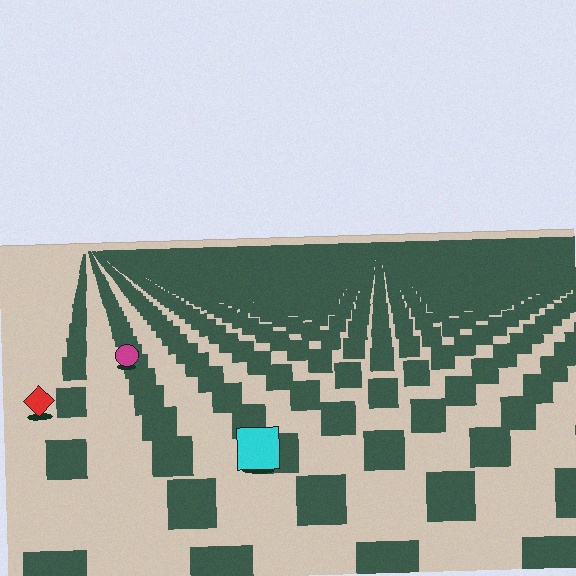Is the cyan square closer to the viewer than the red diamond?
Yes. The cyan square is closer — you can tell from the texture gradient: the ground texture is coarser near it.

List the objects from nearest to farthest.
From nearest to farthest: the cyan square, the red diamond, the magenta circle.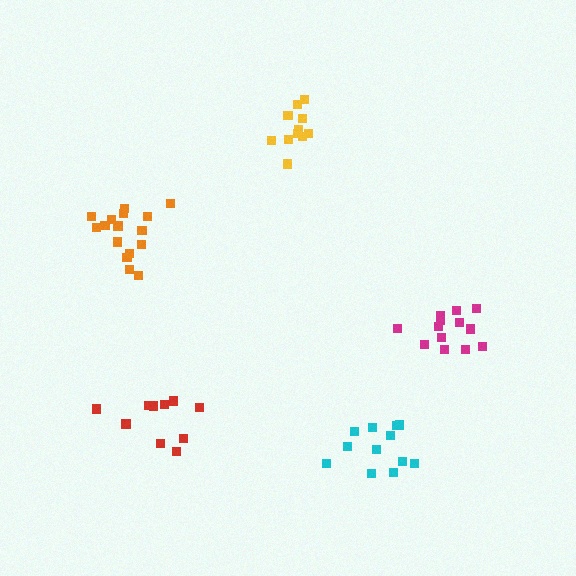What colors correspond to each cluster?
The clusters are colored: orange, red, magenta, yellow, cyan.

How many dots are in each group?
Group 1: 16 dots, Group 2: 10 dots, Group 3: 14 dots, Group 4: 11 dots, Group 5: 12 dots (63 total).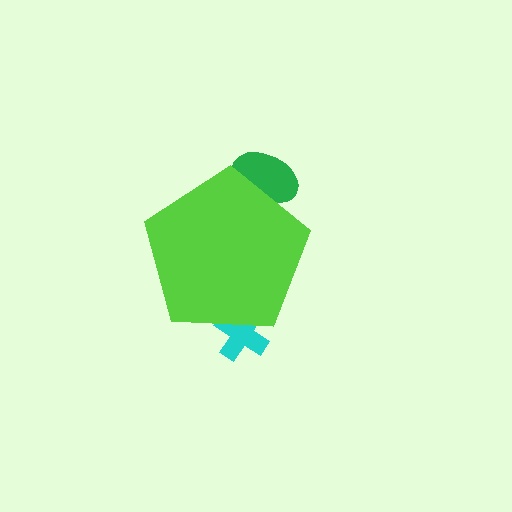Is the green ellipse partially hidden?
Yes, the green ellipse is partially hidden behind the lime pentagon.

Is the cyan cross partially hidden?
Yes, the cyan cross is partially hidden behind the lime pentagon.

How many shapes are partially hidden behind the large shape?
3 shapes are partially hidden.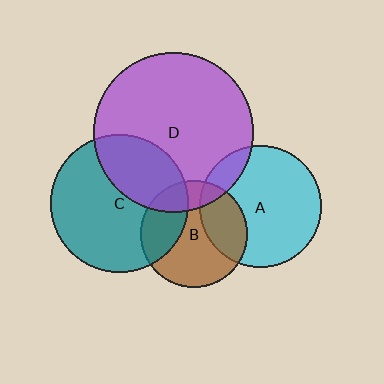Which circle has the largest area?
Circle D (purple).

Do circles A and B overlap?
Yes.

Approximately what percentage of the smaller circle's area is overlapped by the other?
Approximately 30%.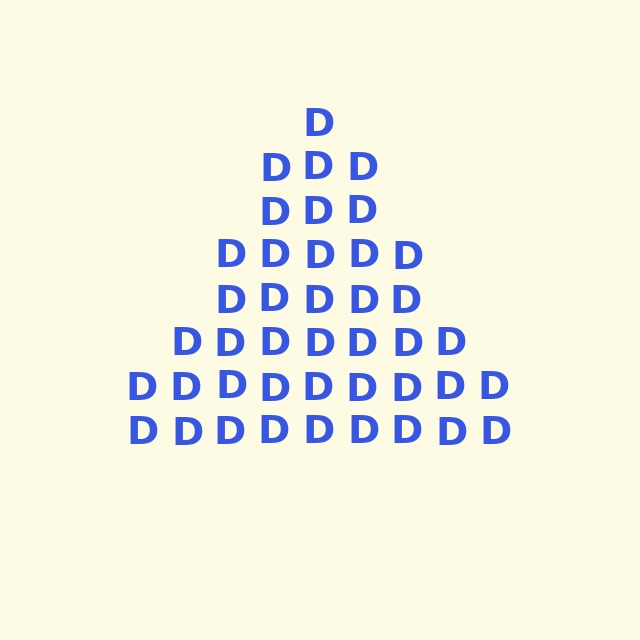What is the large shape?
The large shape is a triangle.